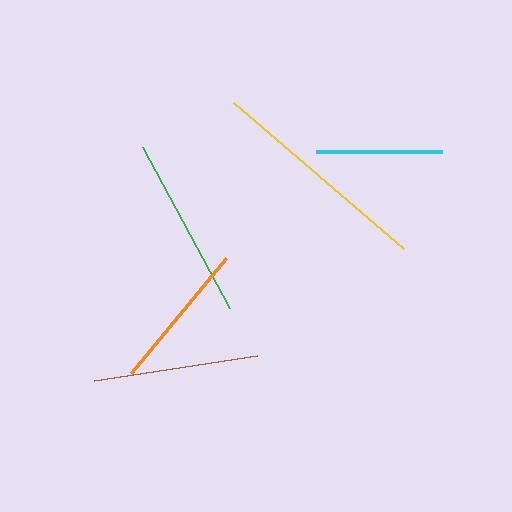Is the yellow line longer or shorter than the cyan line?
The yellow line is longer than the cyan line.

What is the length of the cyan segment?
The cyan segment is approximately 126 pixels long.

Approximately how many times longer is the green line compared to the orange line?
The green line is approximately 1.2 times the length of the orange line.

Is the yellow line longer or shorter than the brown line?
The yellow line is longer than the brown line.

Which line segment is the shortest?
The cyan line is the shortest at approximately 126 pixels.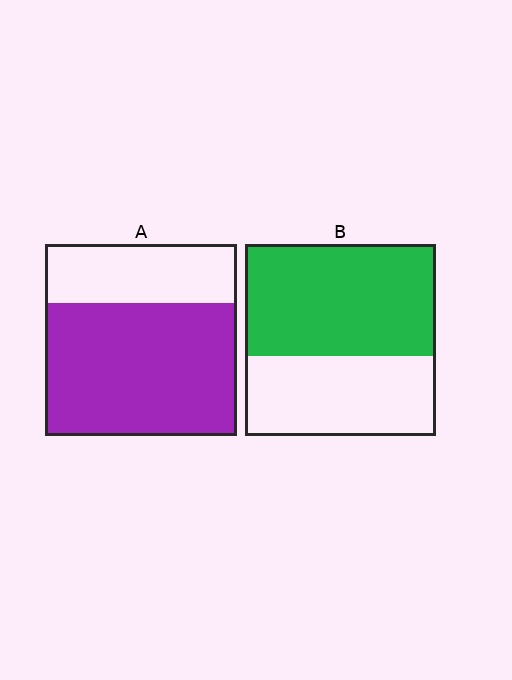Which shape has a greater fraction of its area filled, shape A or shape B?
Shape A.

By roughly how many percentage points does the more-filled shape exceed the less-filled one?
By roughly 10 percentage points (A over B).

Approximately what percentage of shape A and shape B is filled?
A is approximately 70% and B is approximately 60%.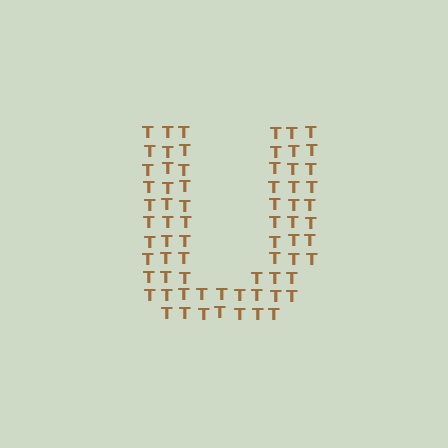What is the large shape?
The large shape is the letter U.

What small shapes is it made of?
It is made of small letter T's.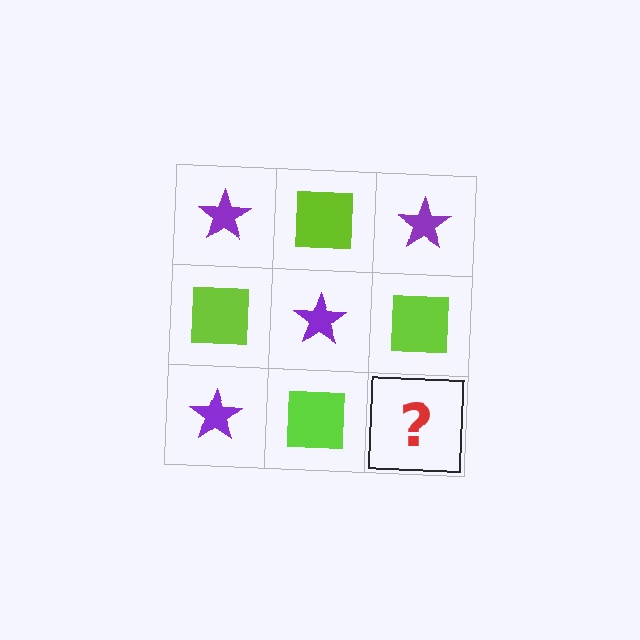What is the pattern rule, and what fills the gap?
The rule is that it alternates purple star and lime square in a checkerboard pattern. The gap should be filled with a purple star.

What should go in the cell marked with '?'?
The missing cell should contain a purple star.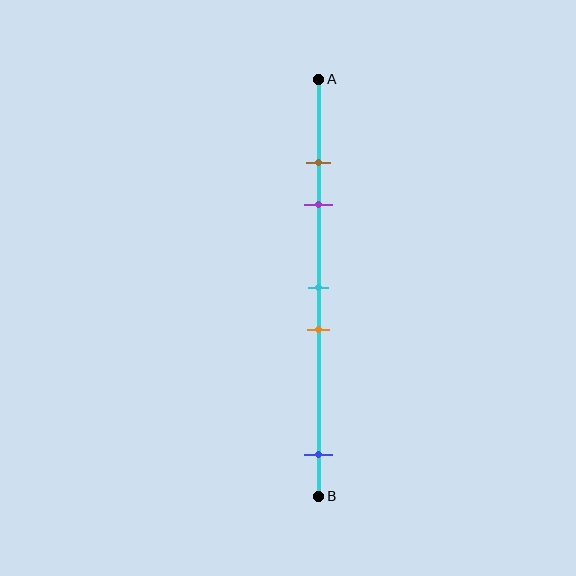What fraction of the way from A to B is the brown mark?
The brown mark is approximately 20% (0.2) of the way from A to B.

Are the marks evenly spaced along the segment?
No, the marks are not evenly spaced.